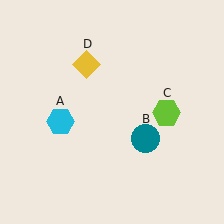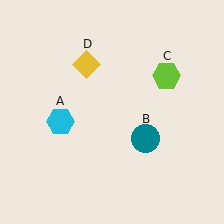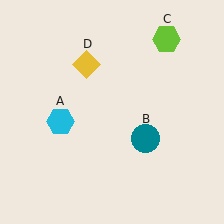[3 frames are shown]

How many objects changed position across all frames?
1 object changed position: lime hexagon (object C).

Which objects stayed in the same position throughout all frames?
Cyan hexagon (object A) and teal circle (object B) and yellow diamond (object D) remained stationary.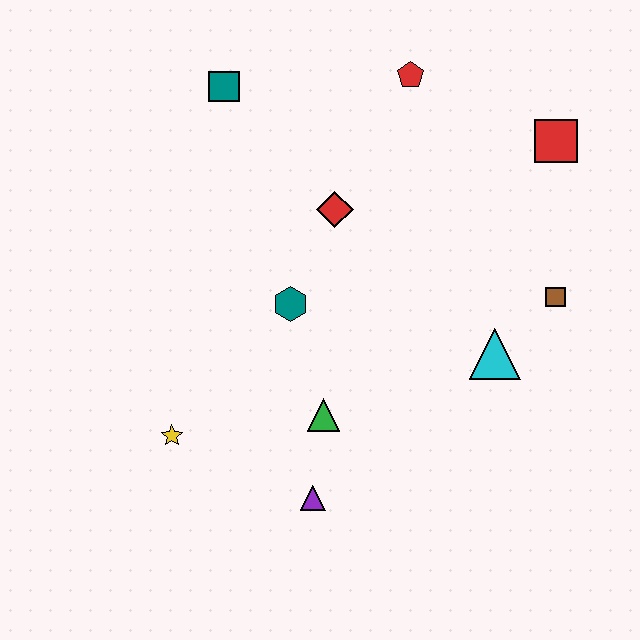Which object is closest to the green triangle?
The purple triangle is closest to the green triangle.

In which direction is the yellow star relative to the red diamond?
The yellow star is below the red diamond.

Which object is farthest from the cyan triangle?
The teal square is farthest from the cyan triangle.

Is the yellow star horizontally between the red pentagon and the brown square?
No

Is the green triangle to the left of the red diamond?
Yes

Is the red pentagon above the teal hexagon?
Yes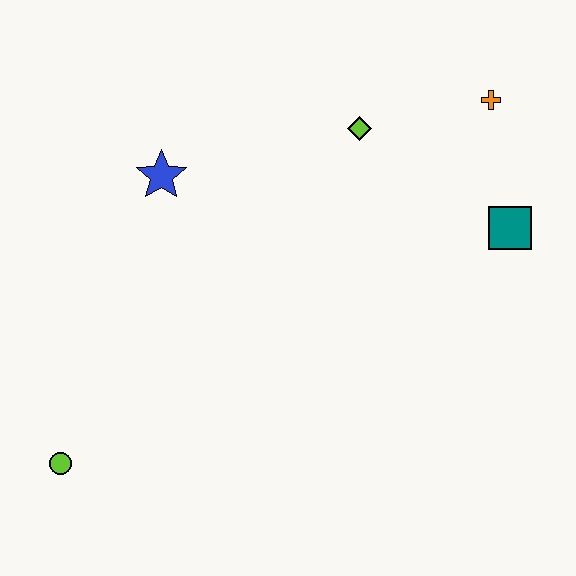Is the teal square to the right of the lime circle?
Yes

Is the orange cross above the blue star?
Yes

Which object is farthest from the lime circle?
The orange cross is farthest from the lime circle.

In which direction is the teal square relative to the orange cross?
The teal square is below the orange cross.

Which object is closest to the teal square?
The orange cross is closest to the teal square.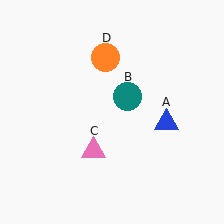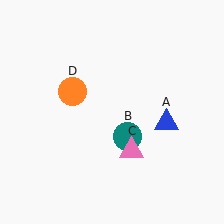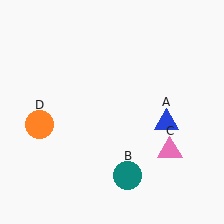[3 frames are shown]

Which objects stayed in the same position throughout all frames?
Blue triangle (object A) remained stationary.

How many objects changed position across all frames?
3 objects changed position: teal circle (object B), pink triangle (object C), orange circle (object D).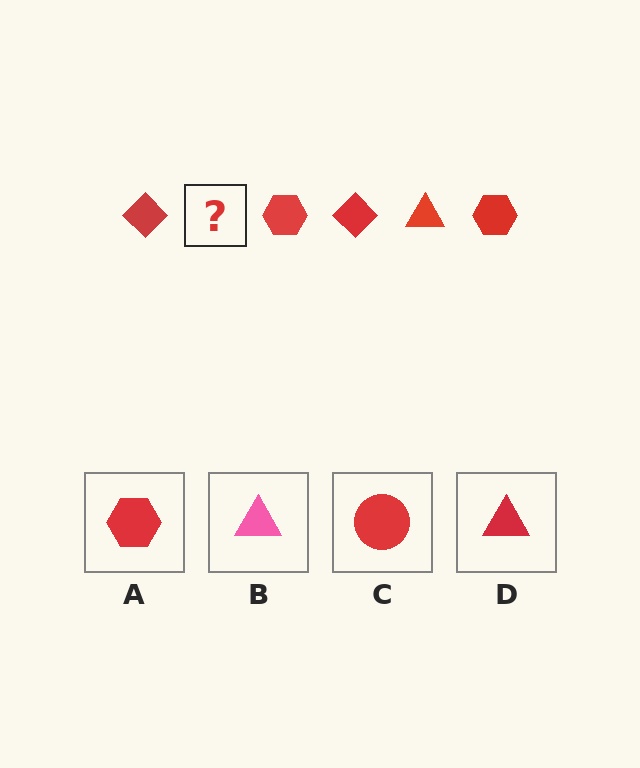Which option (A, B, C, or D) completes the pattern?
D.